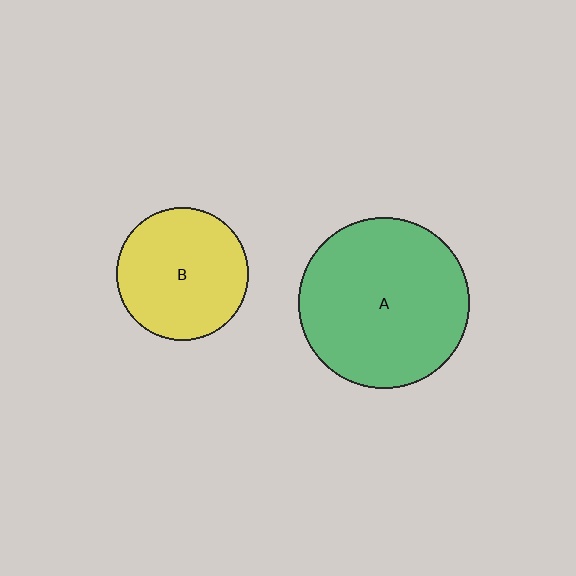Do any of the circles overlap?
No, none of the circles overlap.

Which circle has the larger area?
Circle A (green).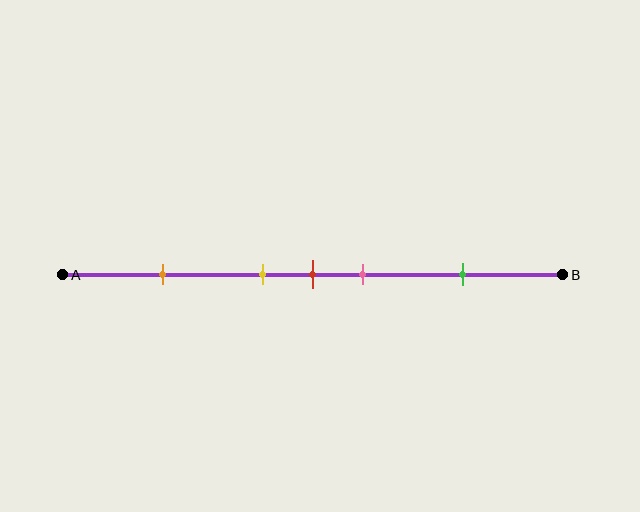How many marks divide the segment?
There are 5 marks dividing the segment.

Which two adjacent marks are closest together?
The yellow and red marks are the closest adjacent pair.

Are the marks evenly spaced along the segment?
No, the marks are not evenly spaced.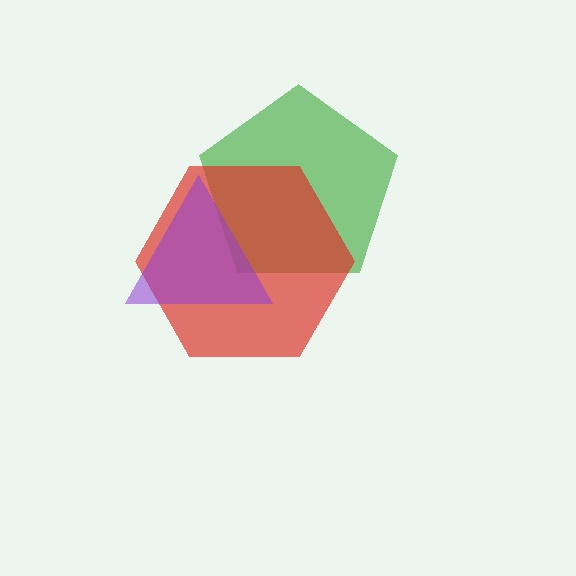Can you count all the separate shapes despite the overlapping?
Yes, there are 3 separate shapes.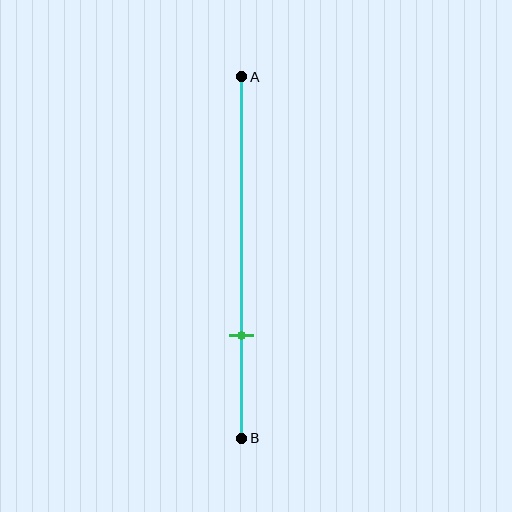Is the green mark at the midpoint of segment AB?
No, the mark is at about 70% from A, not at the 50% midpoint.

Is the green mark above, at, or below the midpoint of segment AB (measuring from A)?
The green mark is below the midpoint of segment AB.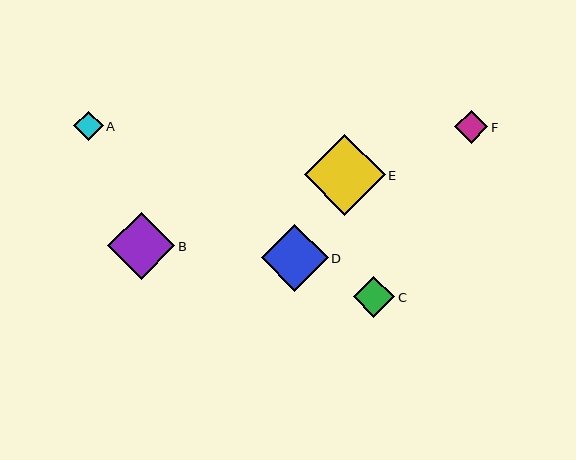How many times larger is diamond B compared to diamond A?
Diamond B is approximately 2.3 times the size of diamond A.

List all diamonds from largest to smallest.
From largest to smallest: E, B, D, C, F, A.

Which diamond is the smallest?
Diamond A is the smallest with a size of approximately 30 pixels.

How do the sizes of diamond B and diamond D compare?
Diamond B and diamond D are approximately the same size.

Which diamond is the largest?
Diamond E is the largest with a size of approximately 80 pixels.